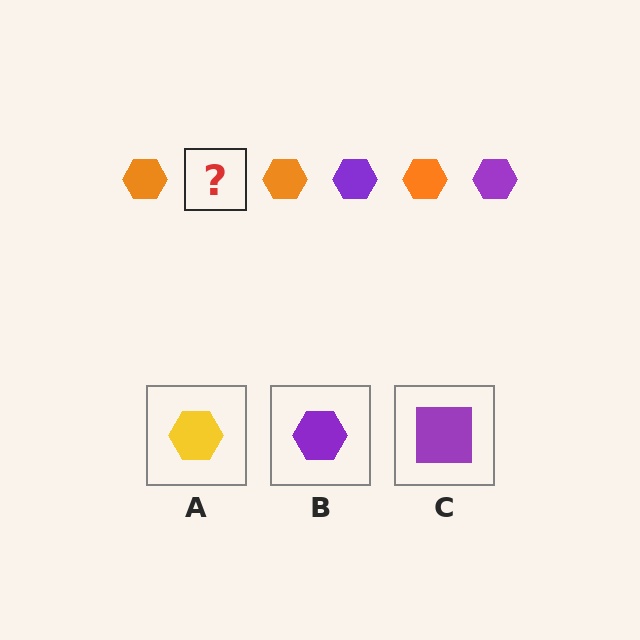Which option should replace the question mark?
Option B.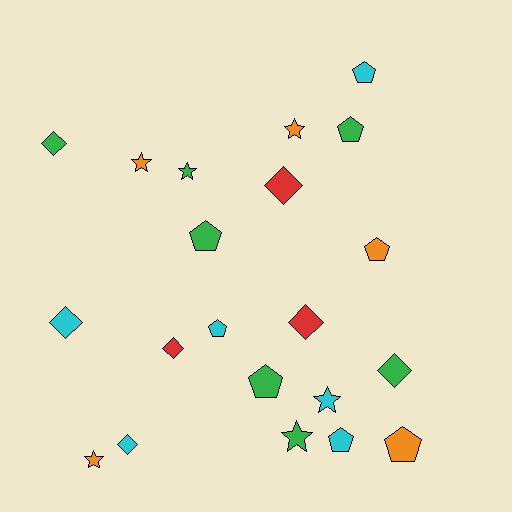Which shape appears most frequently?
Pentagon, with 8 objects.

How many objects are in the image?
There are 21 objects.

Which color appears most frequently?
Green, with 7 objects.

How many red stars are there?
There are no red stars.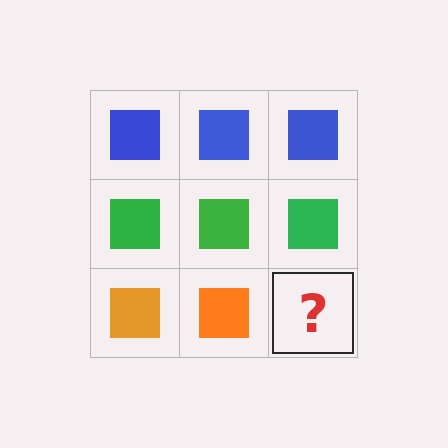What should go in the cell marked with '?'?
The missing cell should contain an orange square.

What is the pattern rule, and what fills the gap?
The rule is that each row has a consistent color. The gap should be filled with an orange square.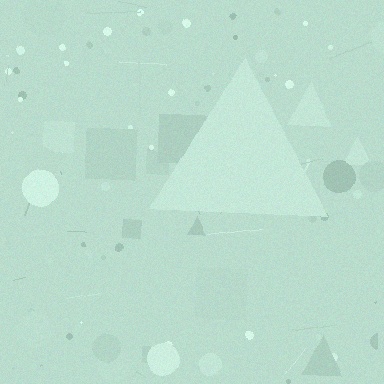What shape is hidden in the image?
A triangle is hidden in the image.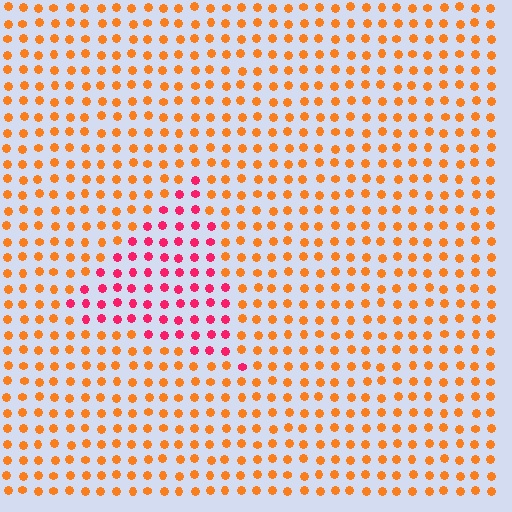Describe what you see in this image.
The image is filled with small orange elements in a uniform arrangement. A triangle-shaped region is visible where the elements are tinted to a slightly different hue, forming a subtle color boundary.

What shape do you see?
I see a triangle.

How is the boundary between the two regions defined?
The boundary is defined purely by a slight shift in hue (about 47 degrees). Spacing, size, and orientation are identical on both sides.